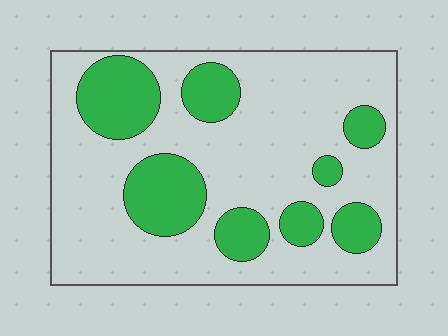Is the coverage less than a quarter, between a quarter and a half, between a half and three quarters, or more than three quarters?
Between a quarter and a half.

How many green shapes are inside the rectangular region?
8.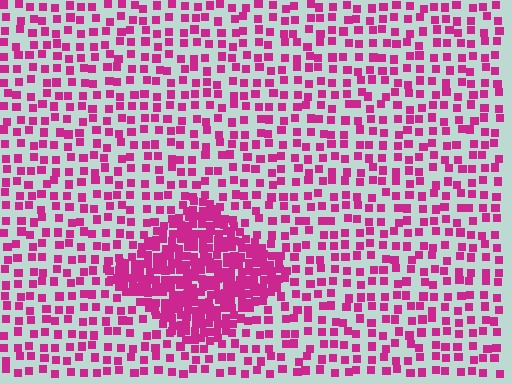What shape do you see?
I see a diamond.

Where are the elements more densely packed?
The elements are more densely packed inside the diamond boundary.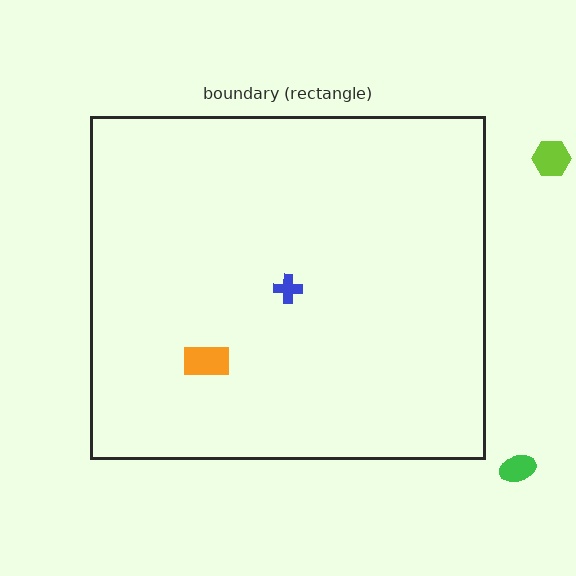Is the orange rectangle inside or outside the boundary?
Inside.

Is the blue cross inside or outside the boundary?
Inside.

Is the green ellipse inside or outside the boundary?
Outside.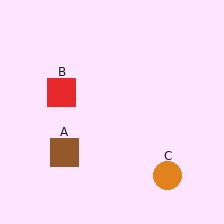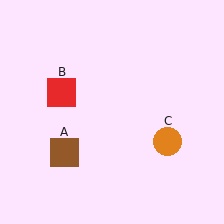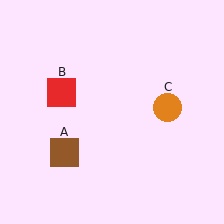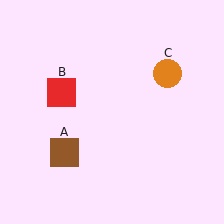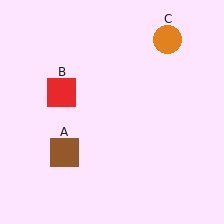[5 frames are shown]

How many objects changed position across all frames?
1 object changed position: orange circle (object C).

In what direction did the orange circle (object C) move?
The orange circle (object C) moved up.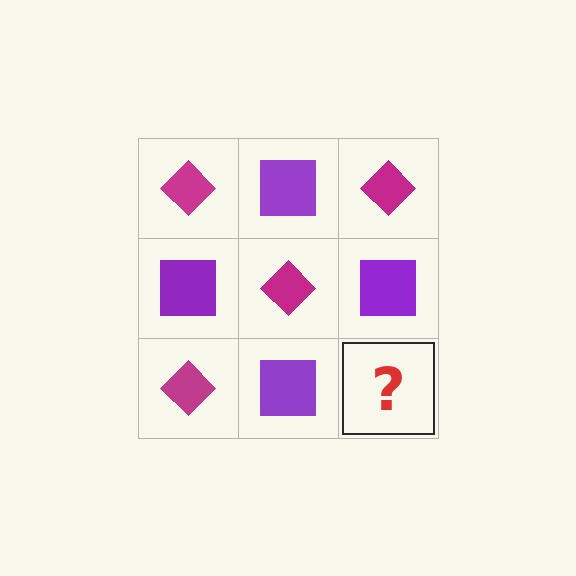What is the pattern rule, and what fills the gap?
The rule is that it alternates magenta diamond and purple square in a checkerboard pattern. The gap should be filled with a magenta diamond.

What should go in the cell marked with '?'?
The missing cell should contain a magenta diamond.